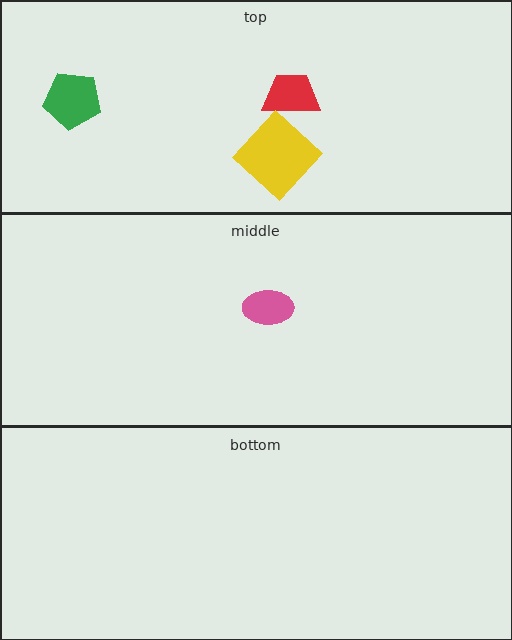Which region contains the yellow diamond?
The top region.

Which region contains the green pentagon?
The top region.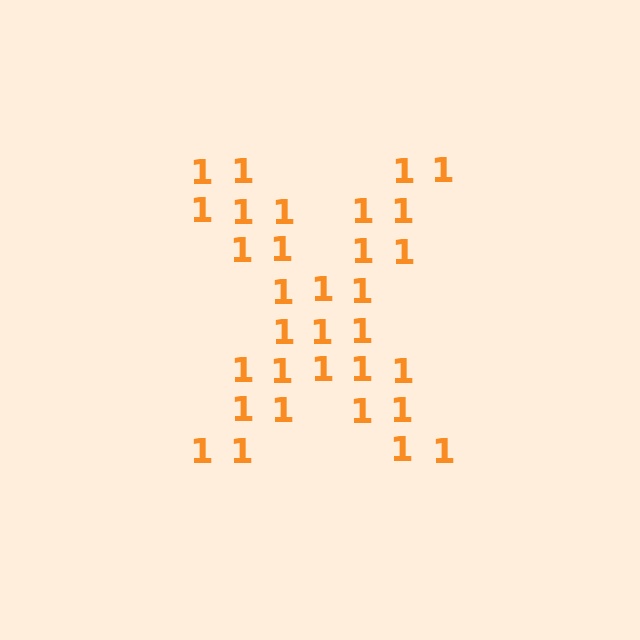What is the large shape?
The large shape is the letter X.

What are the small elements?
The small elements are digit 1's.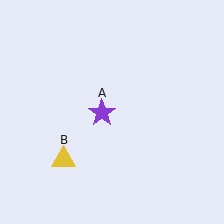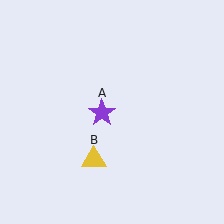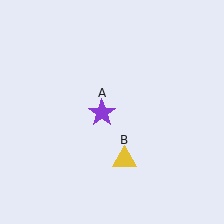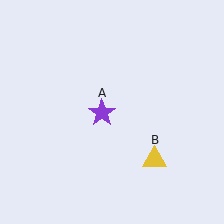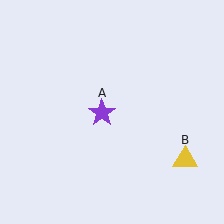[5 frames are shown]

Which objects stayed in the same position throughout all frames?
Purple star (object A) remained stationary.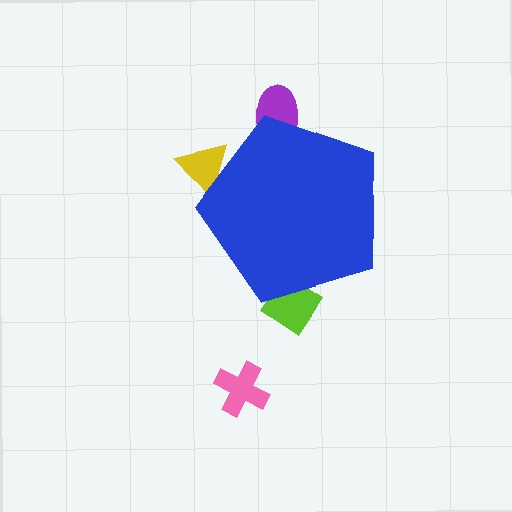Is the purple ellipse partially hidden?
Yes, the purple ellipse is partially hidden behind the blue pentagon.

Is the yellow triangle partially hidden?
Yes, the yellow triangle is partially hidden behind the blue pentagon.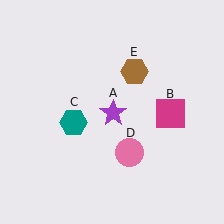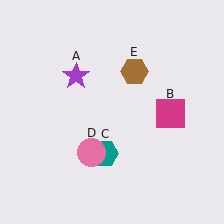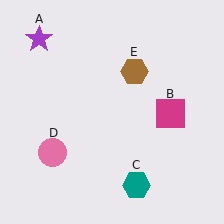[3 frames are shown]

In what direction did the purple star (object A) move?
The purple star (object A) moved up and to the left.